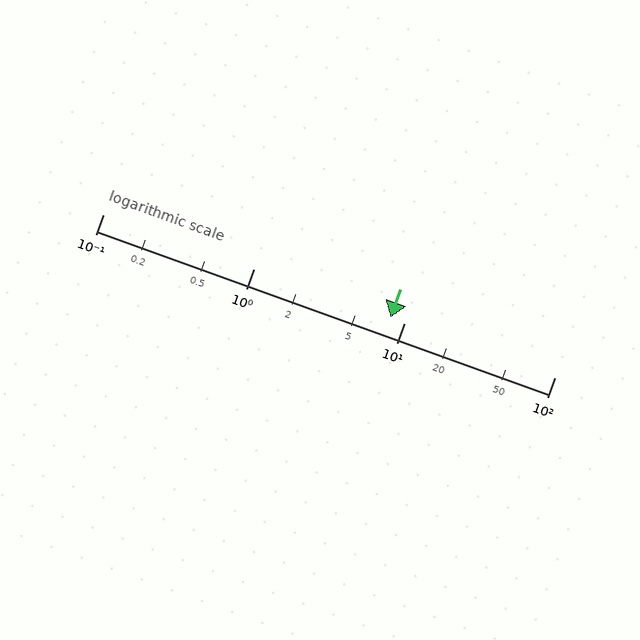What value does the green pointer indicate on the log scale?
The pointer indicates approximately 8.1.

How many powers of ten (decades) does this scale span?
The scale spans 3 decades, from 0.1 to 100.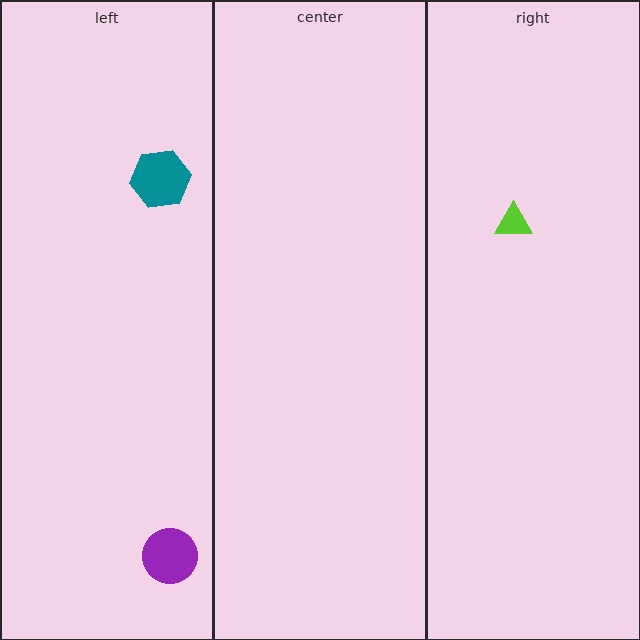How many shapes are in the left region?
2.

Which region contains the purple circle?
The left region.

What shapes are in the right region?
The lime triangle.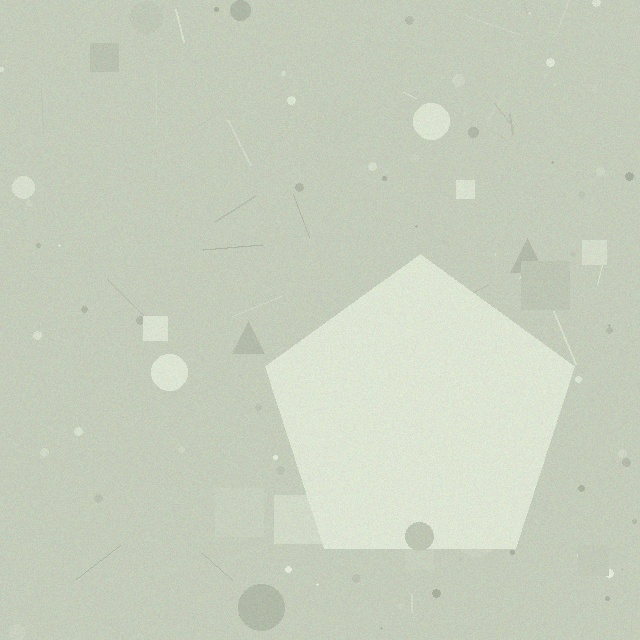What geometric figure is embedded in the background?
A pentagon is embedded in the background.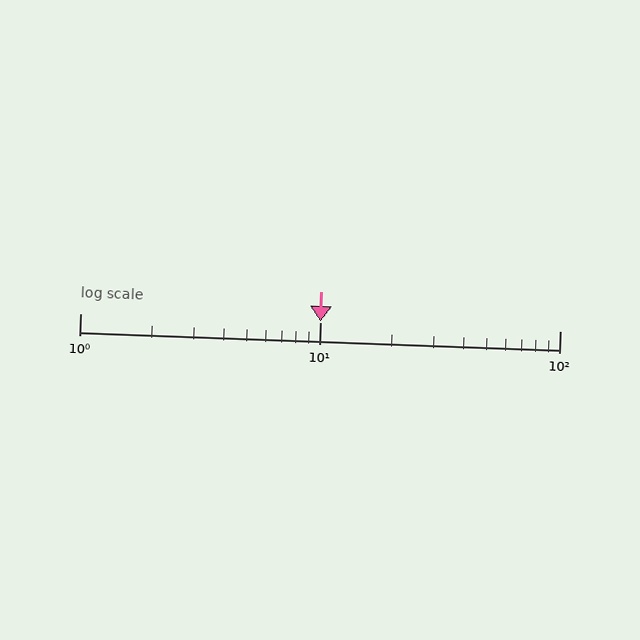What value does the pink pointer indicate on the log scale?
The pointer indicates approximately 10.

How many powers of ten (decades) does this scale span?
The scale spans 2 decades, from 1 to 100.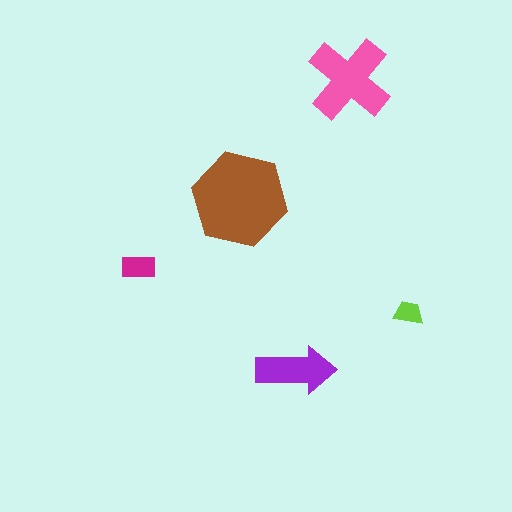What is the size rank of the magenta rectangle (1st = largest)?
4th.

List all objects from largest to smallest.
The brown hexagon, the pink cross, the purple arrow, the magenta rectangle, the lime trapezoid.